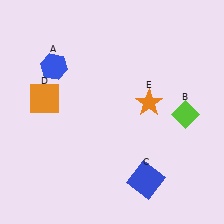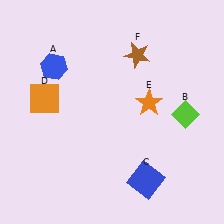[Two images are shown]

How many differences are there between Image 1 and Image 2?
There is 1 difference between the two images.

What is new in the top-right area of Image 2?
A brown star (F) was added in the top-right area of Image 2.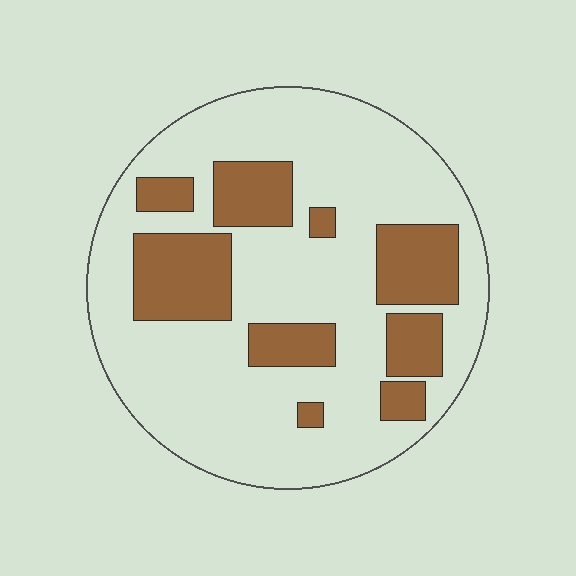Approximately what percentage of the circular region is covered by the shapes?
Approximately 25%.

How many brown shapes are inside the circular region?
9.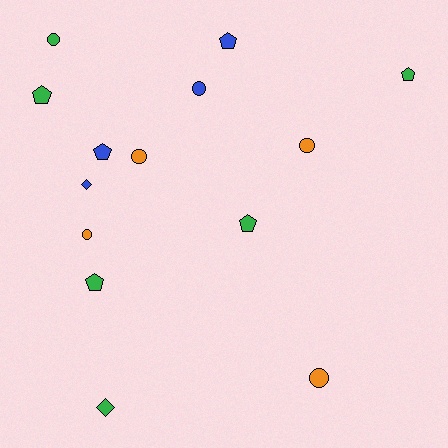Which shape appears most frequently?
Pentagon, with 6 objects.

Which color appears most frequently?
Green, with 6 objects.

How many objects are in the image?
There are 14 objects.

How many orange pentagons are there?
There are no orange pentagons.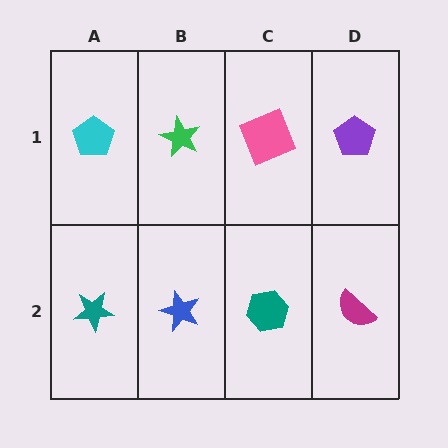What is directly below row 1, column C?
A teal hexagon.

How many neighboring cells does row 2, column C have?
3.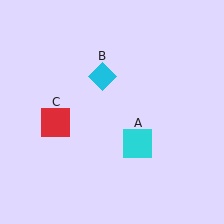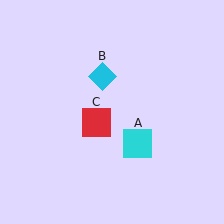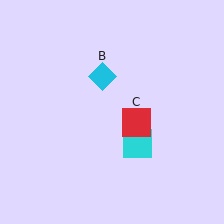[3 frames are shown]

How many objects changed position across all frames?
1 object changed position: red square (object C).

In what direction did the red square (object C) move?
The red square (object C) moved right.